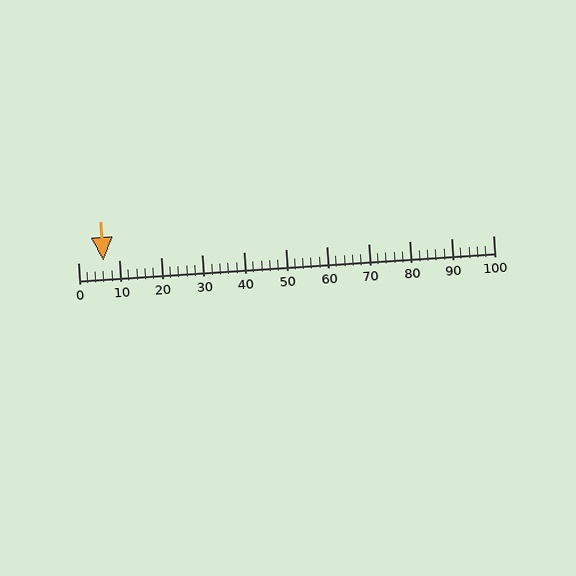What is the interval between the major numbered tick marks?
The major tick marks are spaced 10 units apart.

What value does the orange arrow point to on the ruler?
The orange arrow points to approximately 6.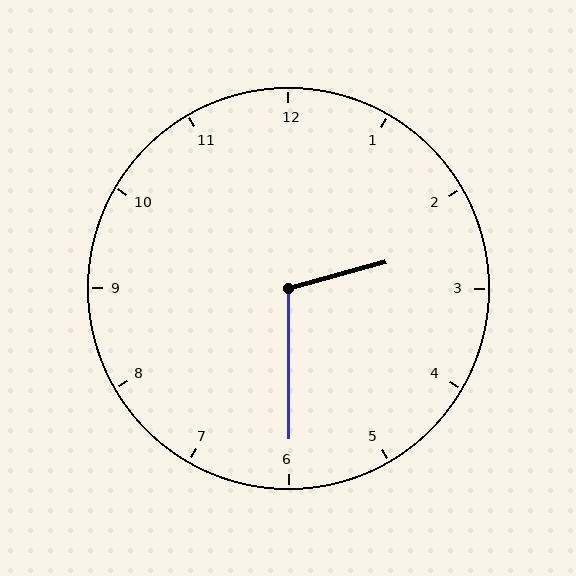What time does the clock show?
2:30.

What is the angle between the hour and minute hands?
Approximately 105 degrees.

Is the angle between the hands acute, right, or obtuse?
It is obtuse.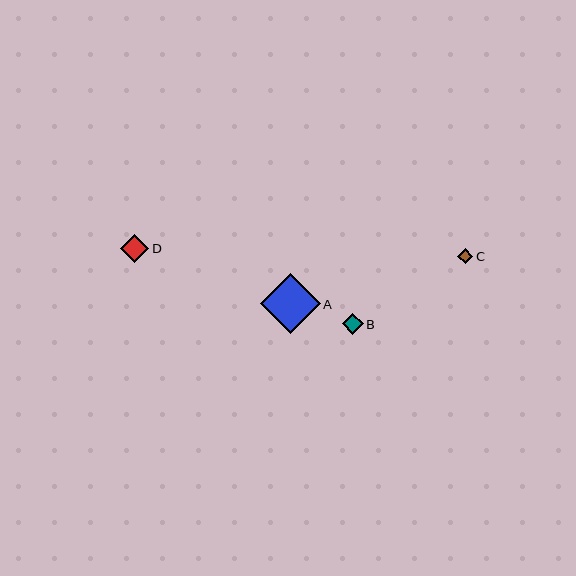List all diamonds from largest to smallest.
From largest to smallest: A, D, B, C.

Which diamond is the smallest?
Diamond C is the smallest with a size of approximately 15 pixels.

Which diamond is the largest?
Diamond A is the largest with a size of approximately 60 pixels.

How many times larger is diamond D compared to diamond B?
Diamond D is approximately 1.4 times the size of diamond B.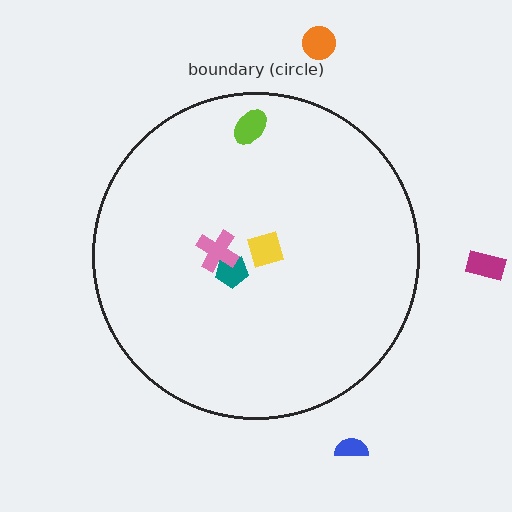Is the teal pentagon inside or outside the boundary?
Inside.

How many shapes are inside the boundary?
4 inside, 3 outside.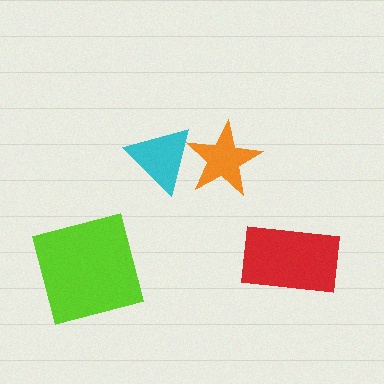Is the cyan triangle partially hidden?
Yes, it is partially covered by another shape.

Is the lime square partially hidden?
No, no other shape covers it.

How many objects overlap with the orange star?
1 object overlaps with the orange star.